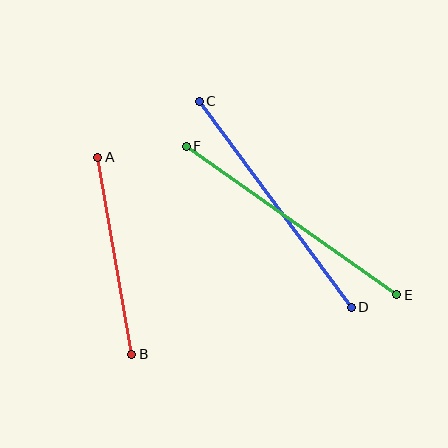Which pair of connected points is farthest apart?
Points E and F are farthest apart.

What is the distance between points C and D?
The distance is approximately 256 pixels.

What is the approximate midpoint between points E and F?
The midpoint is at approximately (292, 220) pixels.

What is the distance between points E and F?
The distance is approximately 258 pixels.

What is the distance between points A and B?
The distance is approximately 200 pixels.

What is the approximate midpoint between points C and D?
The midpoint is at approximately (275, 204) pixels.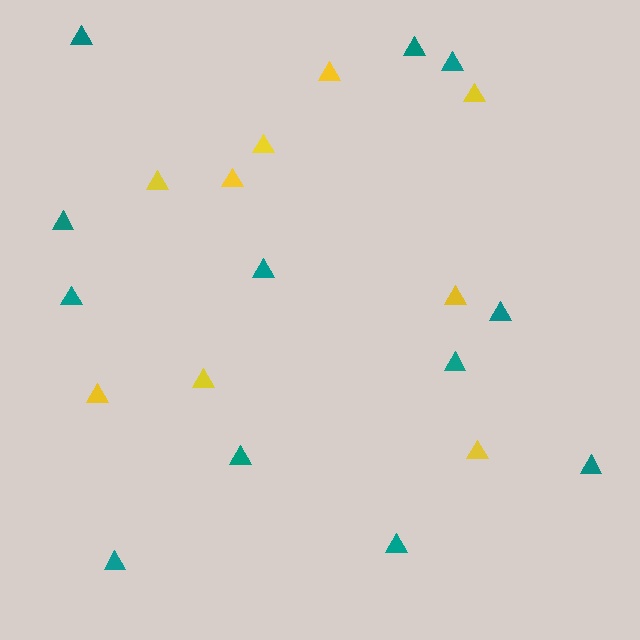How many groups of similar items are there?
There are 2 groups: one group of yellow triangles (9) and one group of teal triangles (12).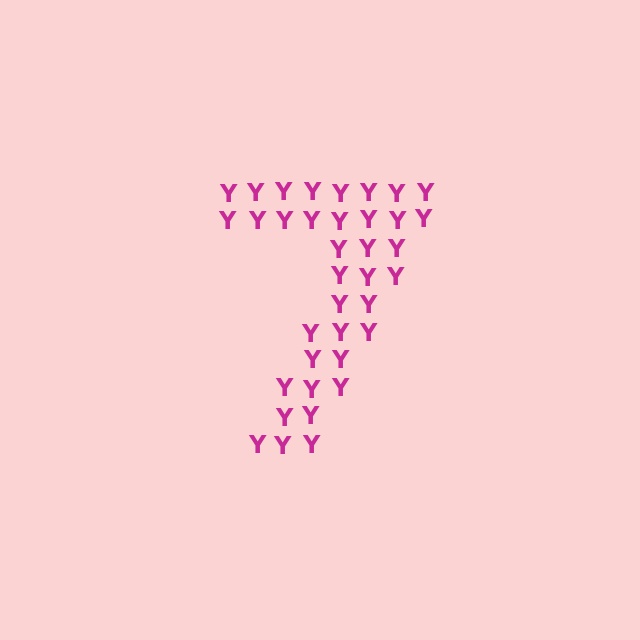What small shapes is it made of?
It is made of small letter Y's.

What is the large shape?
The large shape is the digit 7.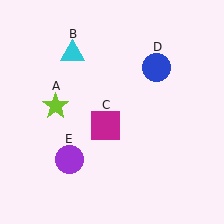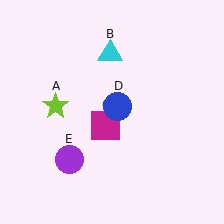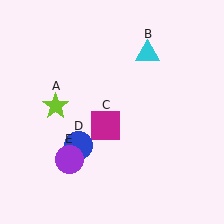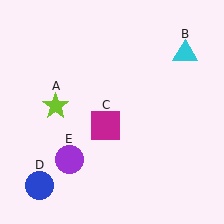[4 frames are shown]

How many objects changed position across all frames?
2 objects changed position: cyan triangle (object B), blue circle (object D).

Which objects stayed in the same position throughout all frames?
Lime star (object A) and magenta square (object C) and purple circle (object E) remained stationary.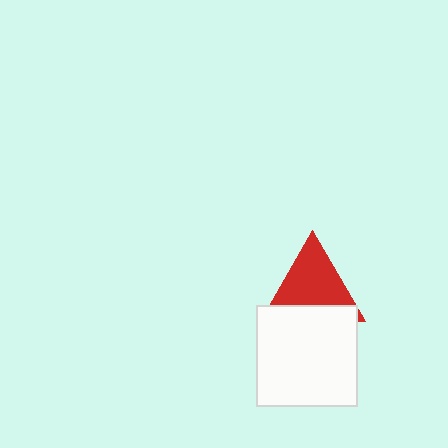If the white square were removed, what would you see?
You would see the complete red triangle.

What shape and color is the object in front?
The object in front is a white square.